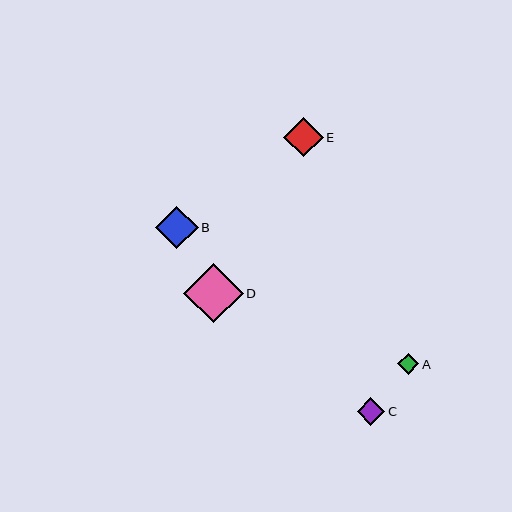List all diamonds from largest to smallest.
From largest to smallest: D, B, E, C, A.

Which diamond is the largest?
Diamond D is the largest with a size of approximately 59 pixels.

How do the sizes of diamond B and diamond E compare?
Diamond B and diamond E are approximately the same size.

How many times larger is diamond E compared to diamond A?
Diamond E is approximately 1.9 times the size of diamond A.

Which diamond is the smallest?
Diamond A is the smallest with a size of approximately 21 pixels.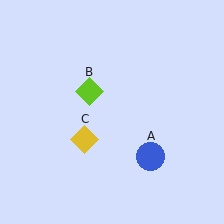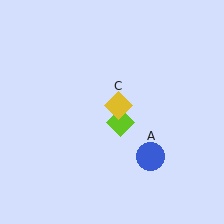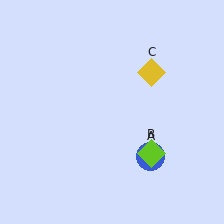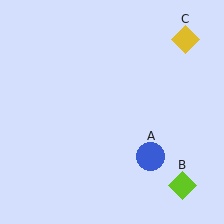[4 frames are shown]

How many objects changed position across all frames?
2 objects changed position: lime diamond (object B), yellow diamond (object C).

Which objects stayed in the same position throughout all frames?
Blue circle (object A) remained stationary.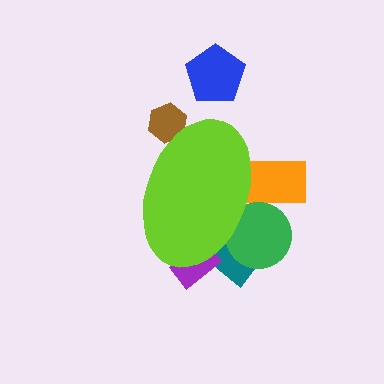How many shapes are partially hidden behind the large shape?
5 shapes are partially hidden.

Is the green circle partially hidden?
Yes, the green circle is partially hidden behind the lime ellipse.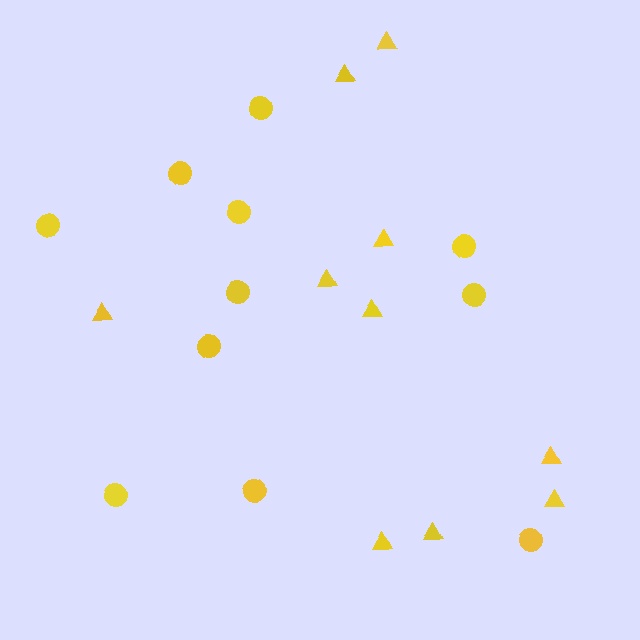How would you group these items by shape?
There are 2 groups: one group of triangles (10) and one group of circles (11).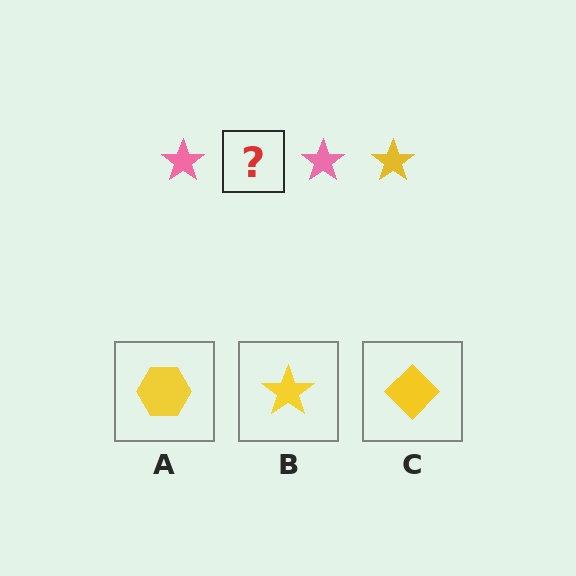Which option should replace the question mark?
Option B.